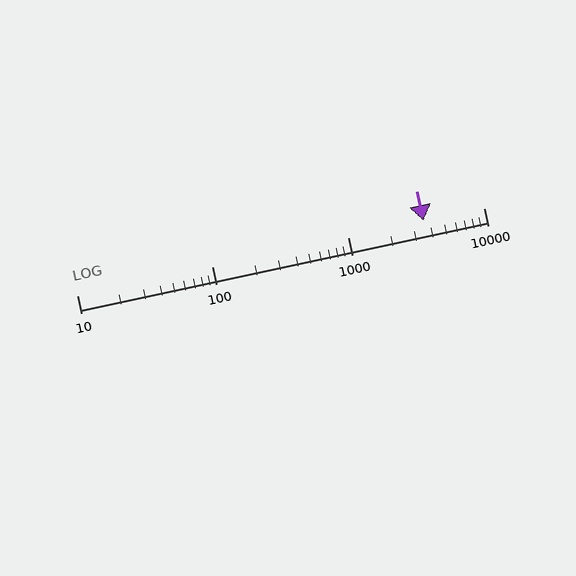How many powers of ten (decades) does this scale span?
The scale spans 3 decades, from 10 to 10000.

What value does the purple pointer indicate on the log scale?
The pointer indicates approximately 3600.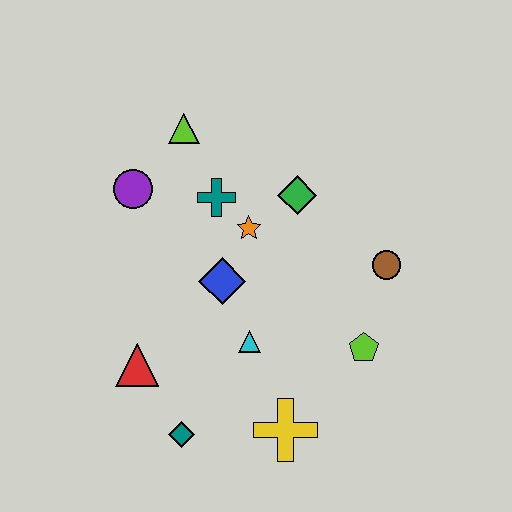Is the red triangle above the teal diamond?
Yes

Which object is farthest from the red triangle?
The brown circle is farthest from the red triangle.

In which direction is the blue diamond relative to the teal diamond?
The blue diamond is above the teal diamond.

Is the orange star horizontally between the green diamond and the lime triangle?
Yes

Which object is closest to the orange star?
The teal cross is closest to the orange star.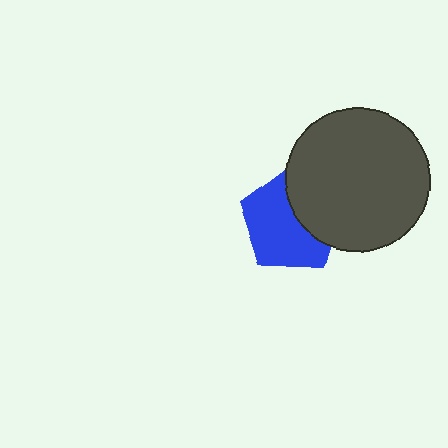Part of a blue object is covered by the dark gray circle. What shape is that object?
It is a pentagon.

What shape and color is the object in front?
The object in front is a dark gray circle.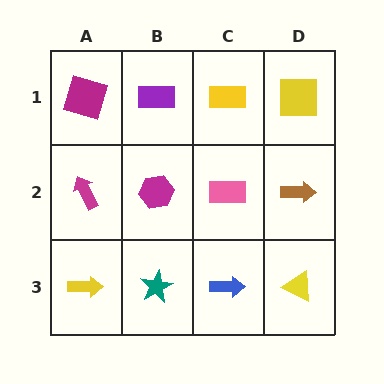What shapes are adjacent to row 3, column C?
A pink rectangle (row 2, column C), a teal star (row 3, column B), a yellow triangle (row 3, column D).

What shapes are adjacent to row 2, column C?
A yellow rectangle (row 1, column C), a blue arrow (row 3, column C), a magenta hexagon (row 2, column B), a brown arrow (row 2, column D).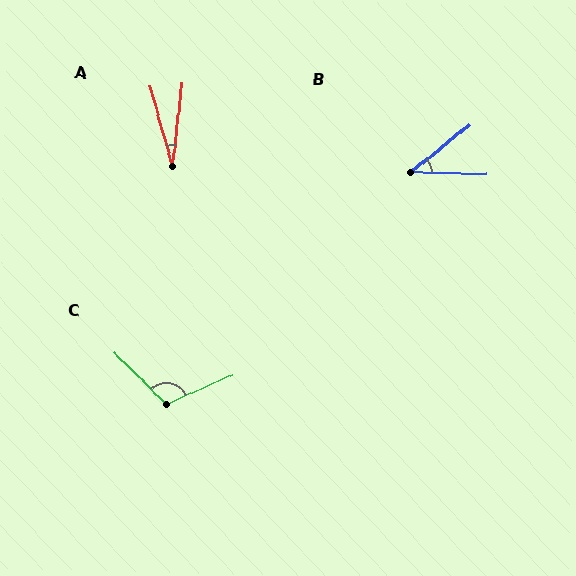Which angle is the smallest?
A, at approximately 22 degrees.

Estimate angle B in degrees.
Approximately 40 degrees.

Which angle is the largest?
C, at approximately 111 degrees.